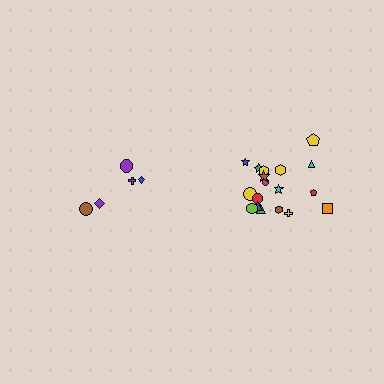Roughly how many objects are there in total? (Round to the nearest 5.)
Roughly 25 objects in total.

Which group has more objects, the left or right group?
The right group.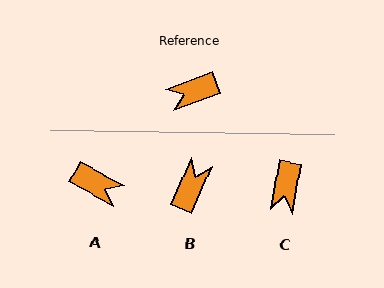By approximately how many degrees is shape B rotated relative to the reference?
Approximately 133 degrees clockwise.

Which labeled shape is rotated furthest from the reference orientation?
B, about 133 degrees away.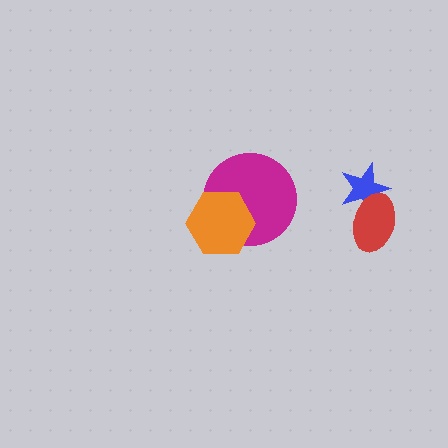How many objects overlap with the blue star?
1 object overlaps with the blue star.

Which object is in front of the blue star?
The red ellipse is in front of the blue star.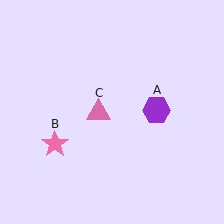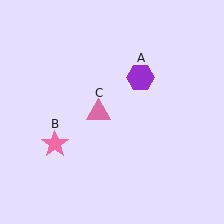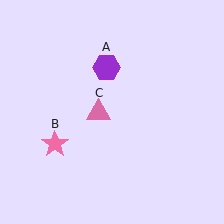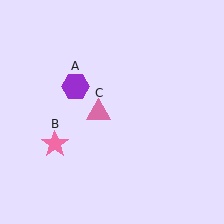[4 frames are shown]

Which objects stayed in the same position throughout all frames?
Pink star (object B) and pink triangle (object C) remained stationary.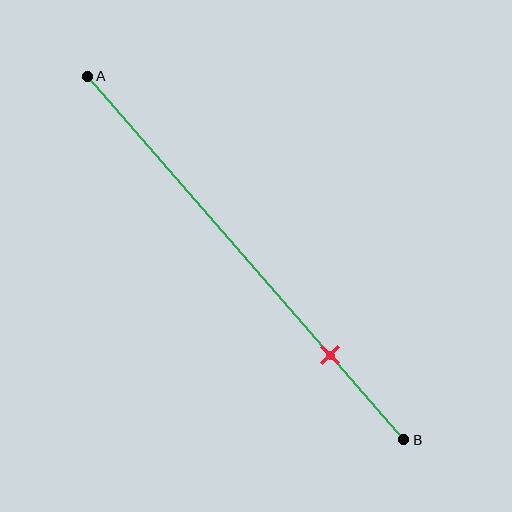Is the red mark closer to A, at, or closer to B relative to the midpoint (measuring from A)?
The red mark is closer to point B than the midpoint of segment AB.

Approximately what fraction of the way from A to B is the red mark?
The red mark is approximately 75% of the way from A to B.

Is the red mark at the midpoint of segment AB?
No, the mark is at about 75% from A, not at the 50% midpoint.